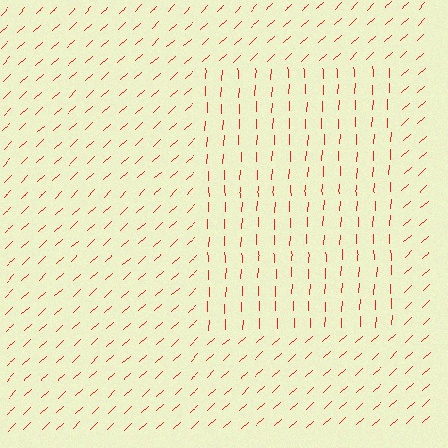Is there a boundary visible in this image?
Yes, there is a texture boundary formed by a change in line orientation.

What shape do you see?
I see a rectangle.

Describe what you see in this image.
The image is filled with small red line segments. A rectangle region in the image has lines oriented differently from the surrounding lines, creating a visible texture boundary.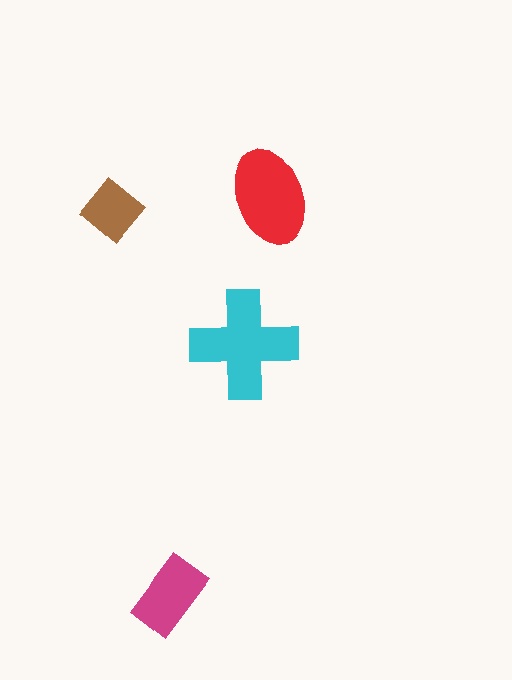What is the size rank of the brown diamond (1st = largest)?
4th.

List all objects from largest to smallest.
The cyan cross, the red ellipse, the magenta rectangle, the brown diamond.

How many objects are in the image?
There are 4 objects in the image.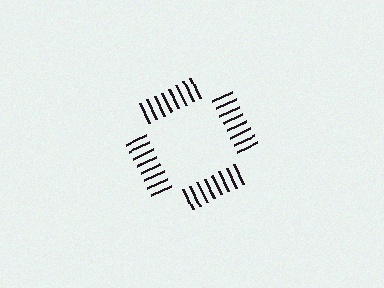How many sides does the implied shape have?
4 sides — the line-ends trace a square.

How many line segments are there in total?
32 — 8 along each of the 4 edges.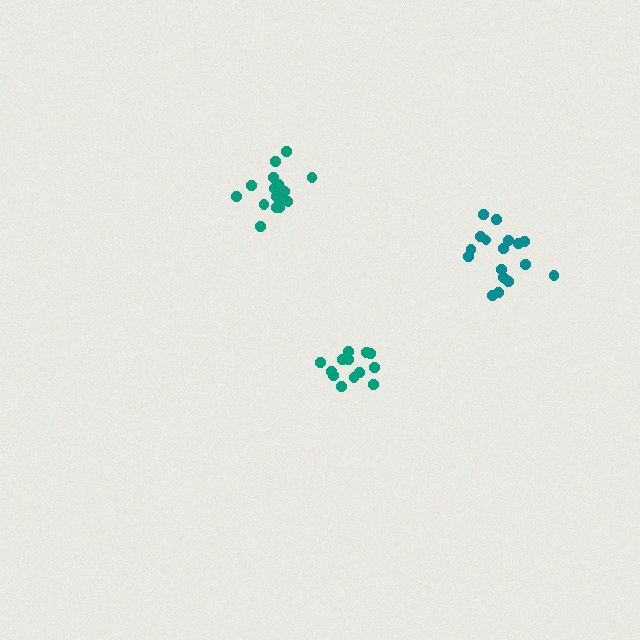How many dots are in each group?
Group 1: 17 dots, Group 2: 14 dots, Group 3: 17 dots (48 total).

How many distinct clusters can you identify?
There are 3 distinct clusters.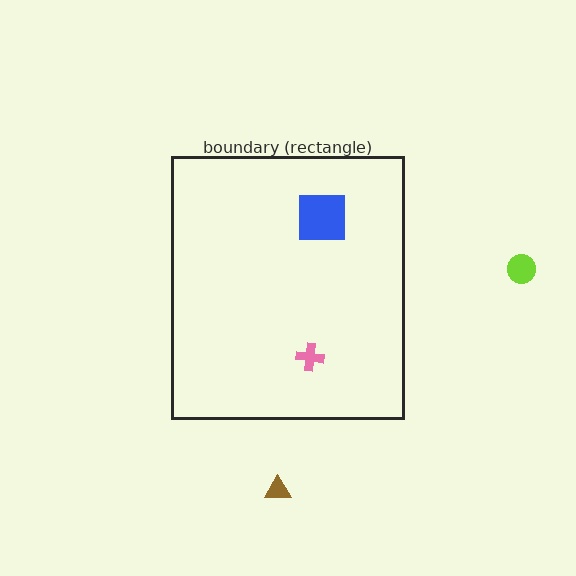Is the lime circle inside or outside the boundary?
Outside.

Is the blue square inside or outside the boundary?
Inside.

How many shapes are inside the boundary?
2 inside, 2 outside.